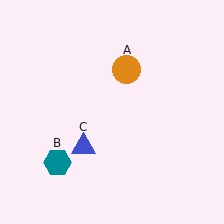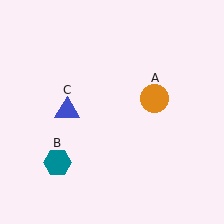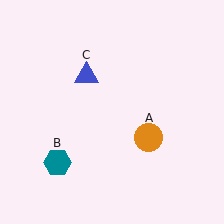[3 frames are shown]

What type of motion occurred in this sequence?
The orange circle (object A), blue triangle (object C) rotated clockwise around the center of the scene.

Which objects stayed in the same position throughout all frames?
Teal hexagon (object B) remained stationary.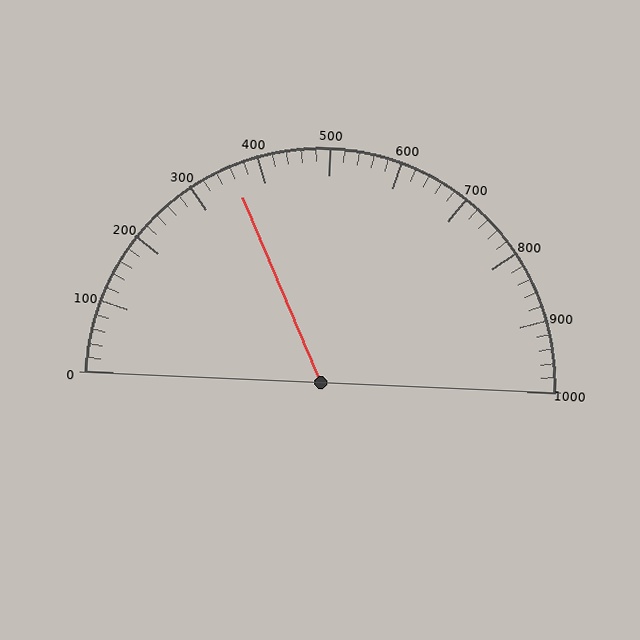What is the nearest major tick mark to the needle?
The nearest major tick mark is 400.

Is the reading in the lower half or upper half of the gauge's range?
The reading is in the lower half of the range (0 to 1000).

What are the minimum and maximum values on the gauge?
The gauge ranges from 0 to 1000.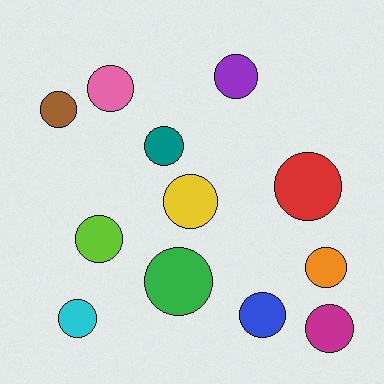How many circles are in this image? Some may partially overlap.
There are 12 circles.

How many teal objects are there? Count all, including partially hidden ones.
There is 1 teal object.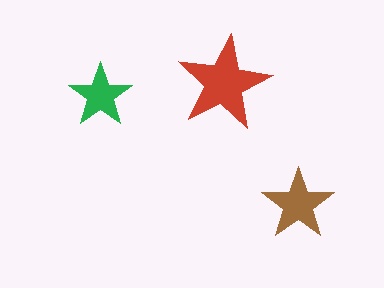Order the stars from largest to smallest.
the red one, the brown one, the green one.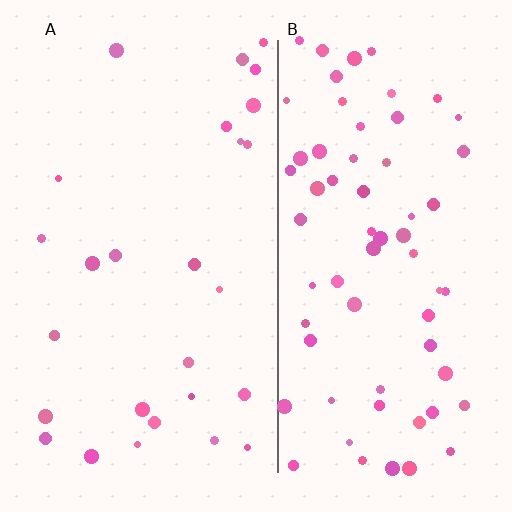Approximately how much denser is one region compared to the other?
Approximately 2.4× — region B over region A.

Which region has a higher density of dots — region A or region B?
B (the right).